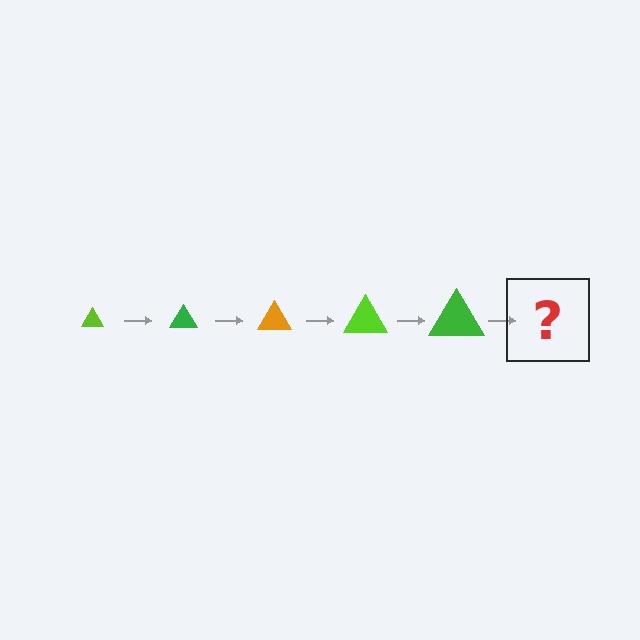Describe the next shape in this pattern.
It should be an orange triangle, larger than the previous one.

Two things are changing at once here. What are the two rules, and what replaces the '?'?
The two rules are that the triangle grows larger each step and the color cycles through lime, green, and orange. The '?' should be an orange triangle, larger than the previous one.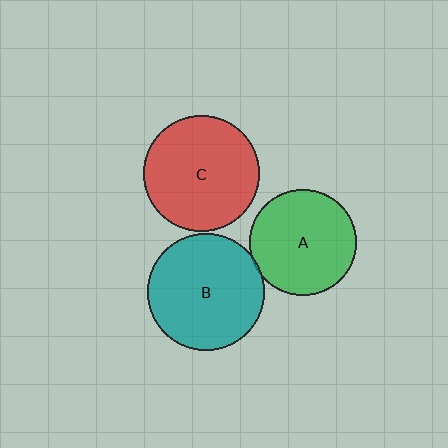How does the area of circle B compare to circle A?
Approximately 1.2 times.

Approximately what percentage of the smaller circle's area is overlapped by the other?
Approximately 5%.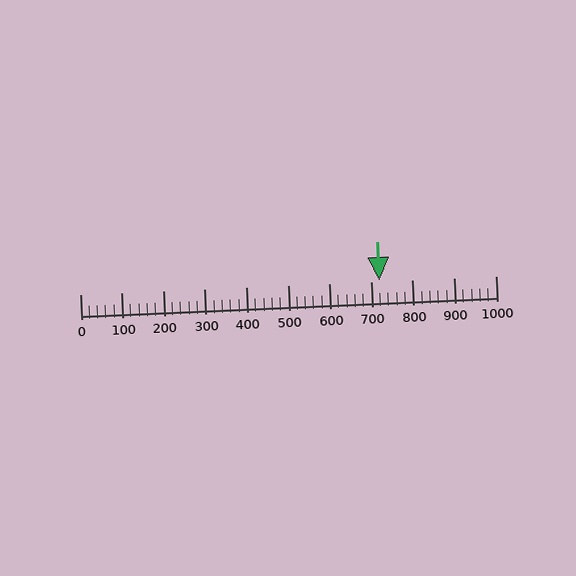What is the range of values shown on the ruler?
The ruler shows values from 0 to 1000.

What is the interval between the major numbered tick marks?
The major tick marks are spaced 100 units apart.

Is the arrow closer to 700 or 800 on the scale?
The arrow is closer to 700.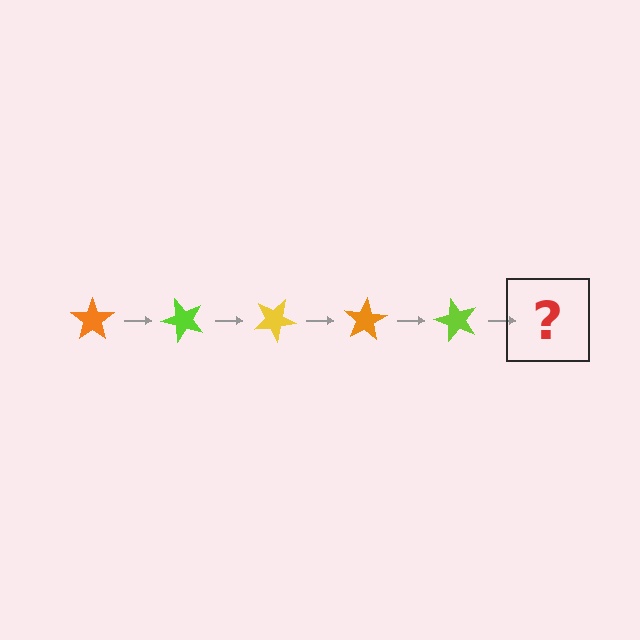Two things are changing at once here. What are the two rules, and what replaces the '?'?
The two rules are that it rotates 50 degrees each step and the color cycles through orange, lime, and yellow. The '?' should be a yellow star, rotated 250 degrees from the start.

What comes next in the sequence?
The next element should be a yellow star, rotated 250 degrees from the start.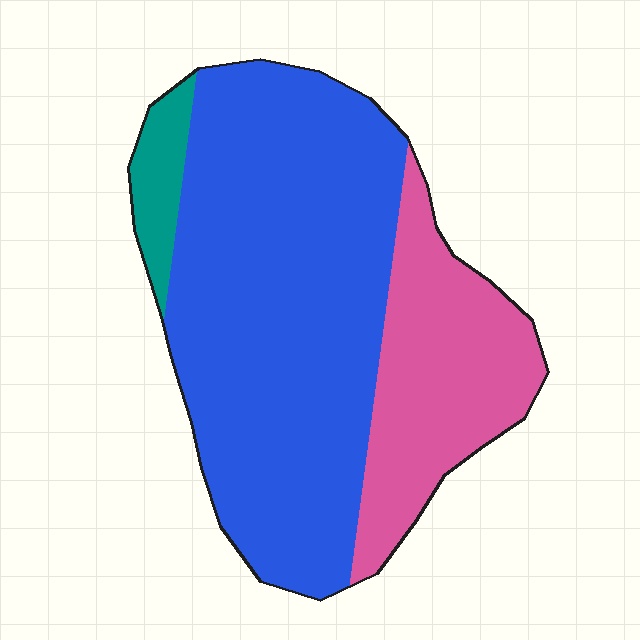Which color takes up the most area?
Blue, at roughly 65%.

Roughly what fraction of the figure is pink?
Pink covers 26% of the figure.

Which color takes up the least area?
Teal, at roughly 5%.